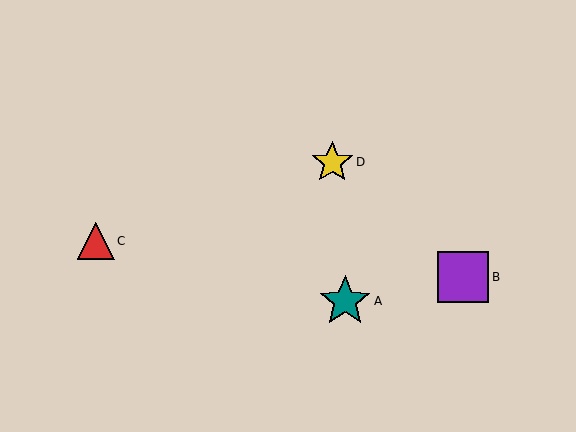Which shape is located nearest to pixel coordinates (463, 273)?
The purple square (labeled B) at (463, 277) is nearest to that location.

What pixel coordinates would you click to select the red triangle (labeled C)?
Click at (96, 241) to select the red triangle C.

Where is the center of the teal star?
The center of the teal star is at (345, 301).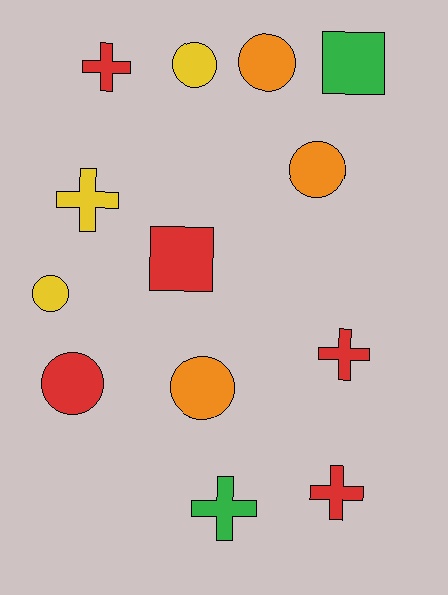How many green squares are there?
There is 1 green square.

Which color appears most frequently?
Red, with 5 objects.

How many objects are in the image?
There are 13 objects.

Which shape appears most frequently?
Circle, with 6 objects.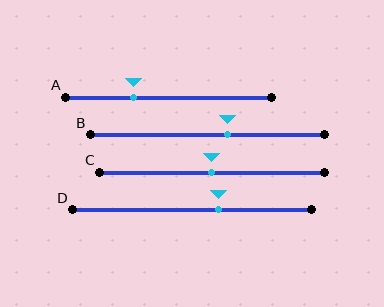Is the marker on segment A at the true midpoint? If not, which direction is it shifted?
No, the marker on segment A is shifted to the left by about 17% of the segment length.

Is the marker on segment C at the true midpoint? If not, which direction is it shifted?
Yes, the marker on segment C is at the true midpoint.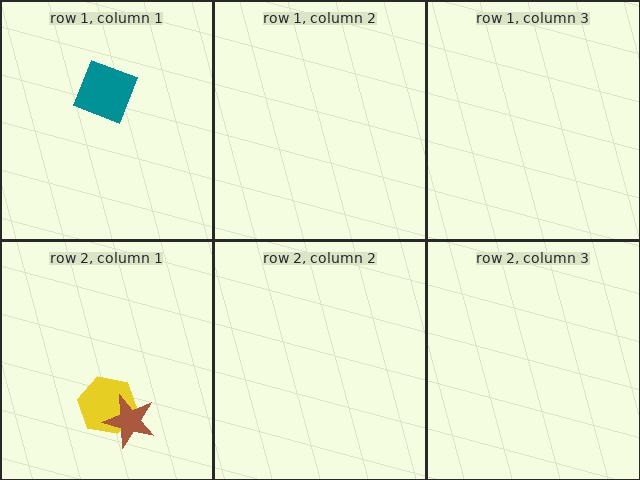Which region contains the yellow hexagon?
The row 2, column 1 region.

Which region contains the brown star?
The row 2, column 1 region.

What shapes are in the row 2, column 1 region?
The yellow hexagon, the brown star.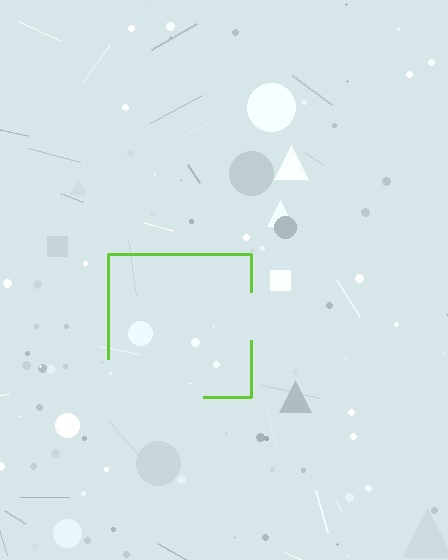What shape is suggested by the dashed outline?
The dashed outline suggests a square.